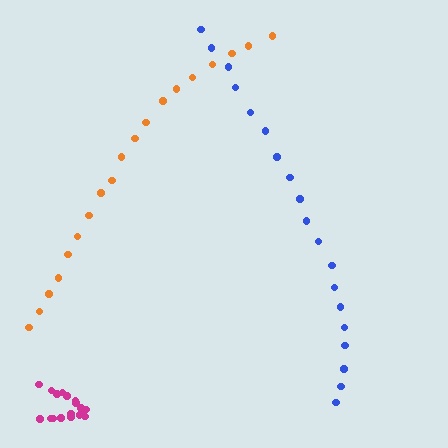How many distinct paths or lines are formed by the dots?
There are 3 distinct paths.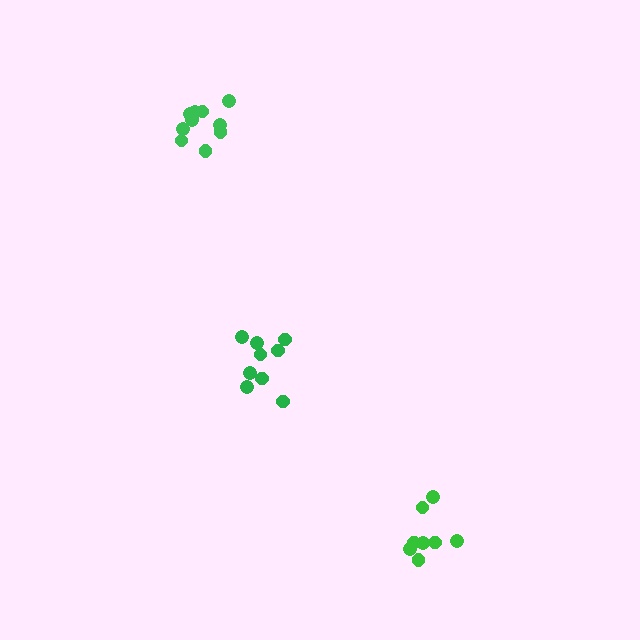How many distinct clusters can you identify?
There are 3 distinct clusters.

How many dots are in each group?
Group 1: 10 dots, Group 2: 9 dots, Group 3: 8 dots (27 total).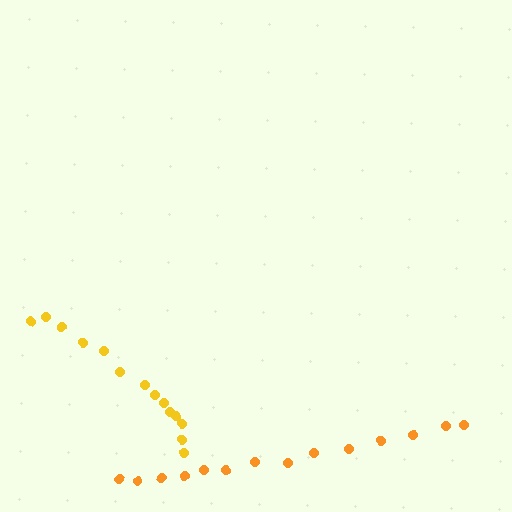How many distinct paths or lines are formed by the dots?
There are 2 distinct paths.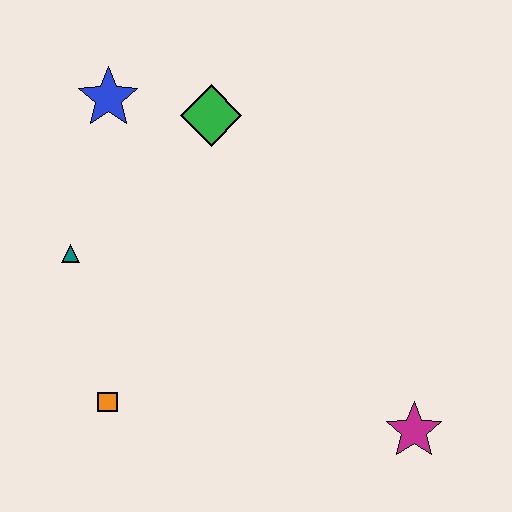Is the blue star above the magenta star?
Yes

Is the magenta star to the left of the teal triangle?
No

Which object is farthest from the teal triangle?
The magenta star is farthest from the teal triangle.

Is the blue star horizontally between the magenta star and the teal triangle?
Yes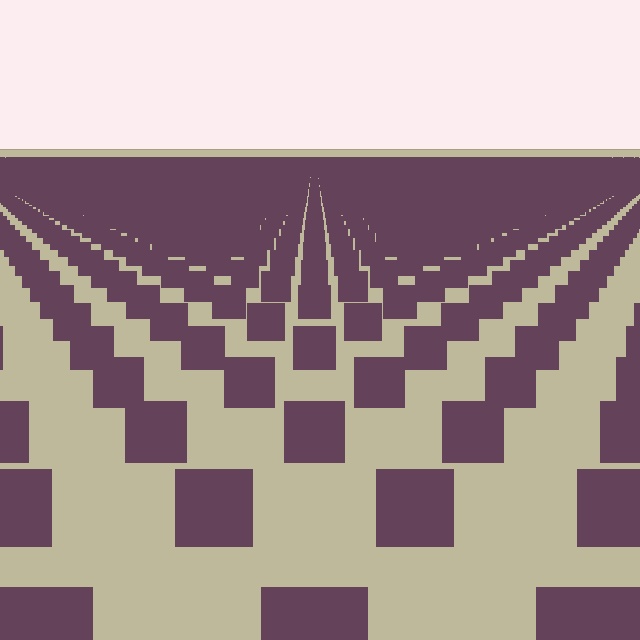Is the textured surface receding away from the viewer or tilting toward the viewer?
The surface is receding away from the viewer. Texture elements get smaller and denser toward the top.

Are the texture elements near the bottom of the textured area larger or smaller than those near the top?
Larger. Near the bottom, elements are closer to the viewer and appear at a bigger on-screen size.